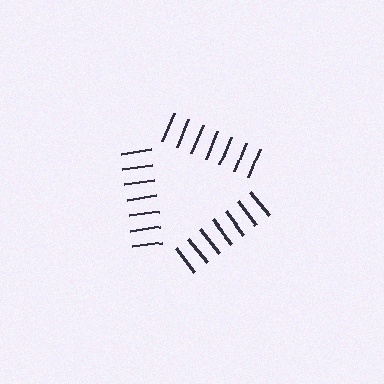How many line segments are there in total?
21 — 7 along each of the 3 edges.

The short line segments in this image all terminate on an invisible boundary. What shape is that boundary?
An illusory triangle — the line segments terminate on its edges but no continuous stroke is drawn.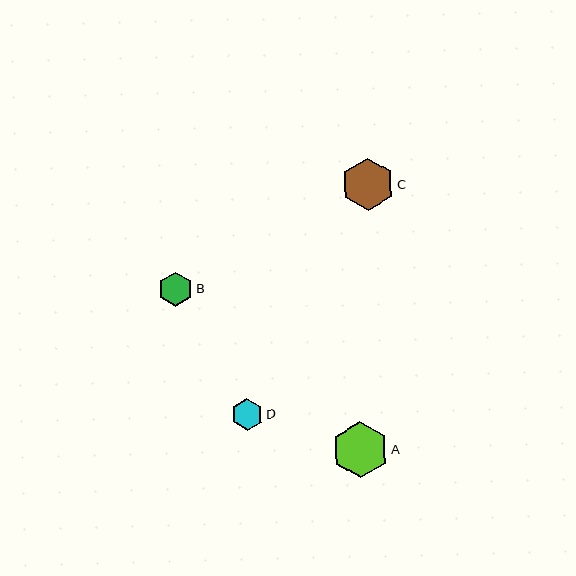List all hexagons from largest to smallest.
From largest to smallest: A, C, B, D.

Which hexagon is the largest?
Hexagon A is the largest with a size of approximately 56 pixels.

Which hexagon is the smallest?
Hexagon D is the smallest with a size of approximately 32 pixels.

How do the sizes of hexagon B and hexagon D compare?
Hexagon B and hexagon D are approximately the same size.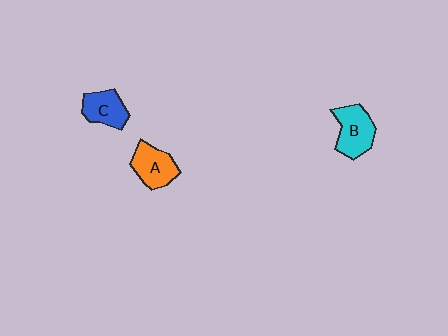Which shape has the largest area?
Shape B (cyan).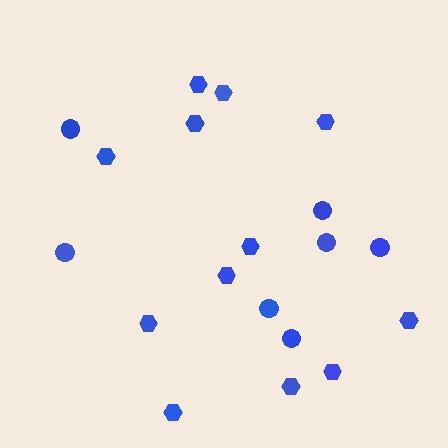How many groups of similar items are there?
There are 2 groups: one group of hexagons (12) and one group of circles (7).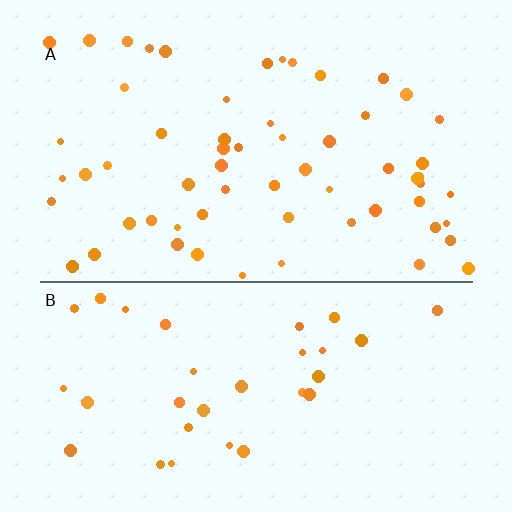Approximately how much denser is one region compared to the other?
Approximately 1.8× — region A over region B.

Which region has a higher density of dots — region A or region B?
A (the top).